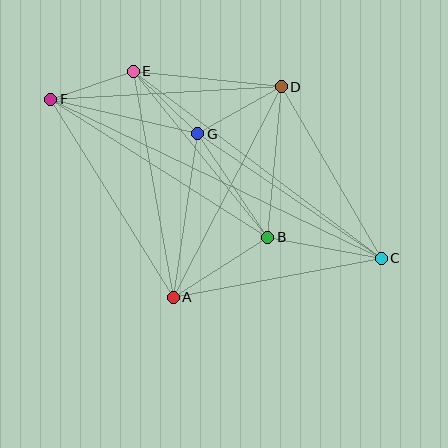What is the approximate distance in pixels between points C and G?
The distance between C and G is approximately 222 pixels.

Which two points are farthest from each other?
Points C and F are farthest from each other.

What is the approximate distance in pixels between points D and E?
The distance between D and E is approximately 149 pixels.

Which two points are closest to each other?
Points E and F are closest to each other.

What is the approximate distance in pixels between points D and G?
The distance between D and G is approximately 96 pixels.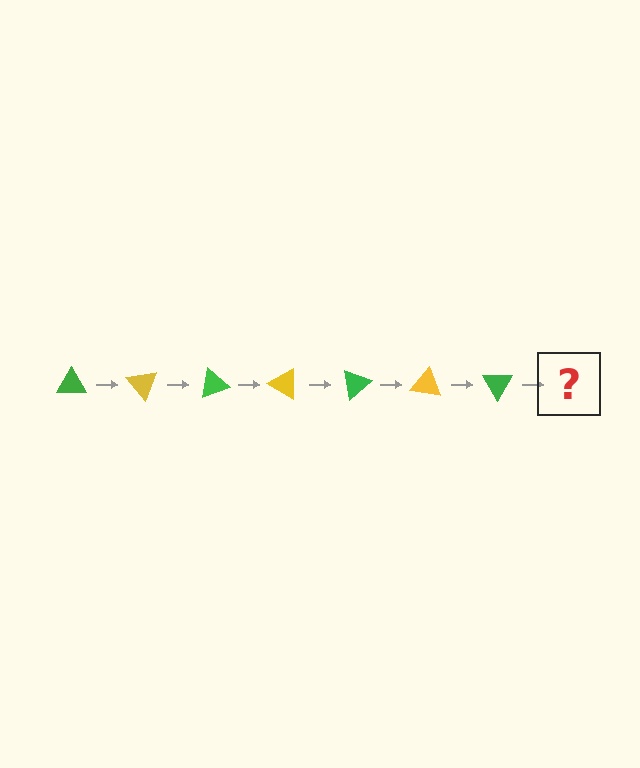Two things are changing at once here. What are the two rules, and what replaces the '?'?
The two rules are that it rotates 50 degrees each step and the color cycles through green and yellow. The '?' should be a yellow triangle, rotated 350 degrees from the start.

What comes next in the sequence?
The next element should be a yellow triangle, rotated 350 degrees from the start.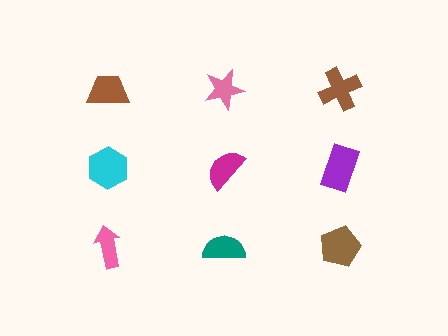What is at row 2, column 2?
A magenta semicircle.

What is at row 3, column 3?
A brown pentagon.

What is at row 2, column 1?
A cyan hexagon.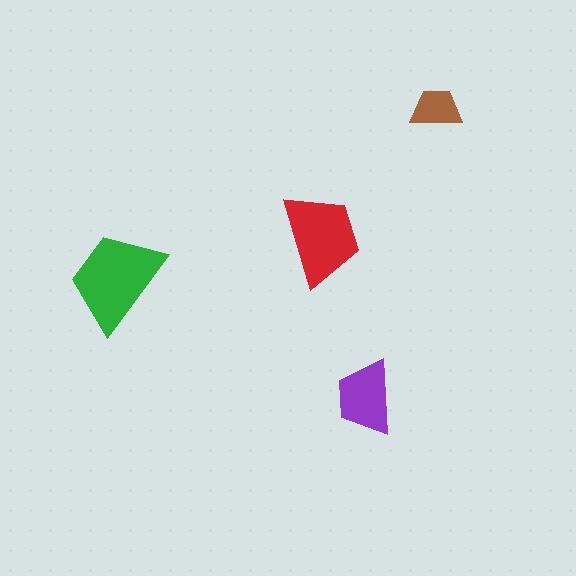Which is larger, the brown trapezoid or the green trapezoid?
The green one.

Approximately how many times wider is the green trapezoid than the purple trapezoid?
About 1.5 times wider.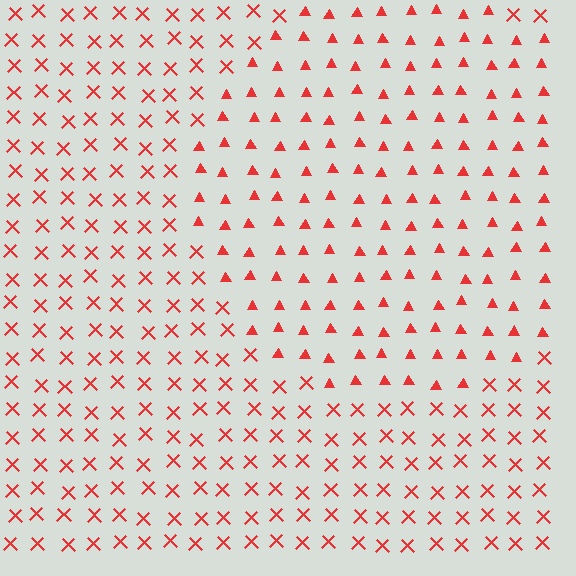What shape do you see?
I see a circle.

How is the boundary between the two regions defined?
The boundary is defined by a change in element shape: triangles inside vs. X marks outside. All elements share the same color and spacing.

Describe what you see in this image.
The image is filled with small red elements arranged in a uniform grid. A circle-shaped region contains triangles, while the surrounding area contains X marks. The boundary is defined purely by the change in element shape.